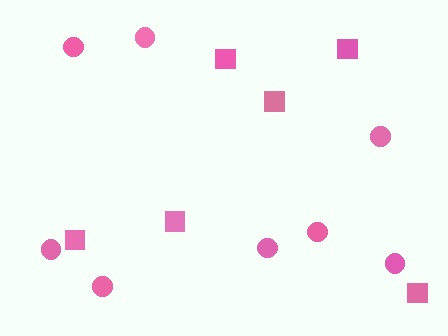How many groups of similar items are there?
There are 2 groups: one group of circles (8) and one group of squares (6).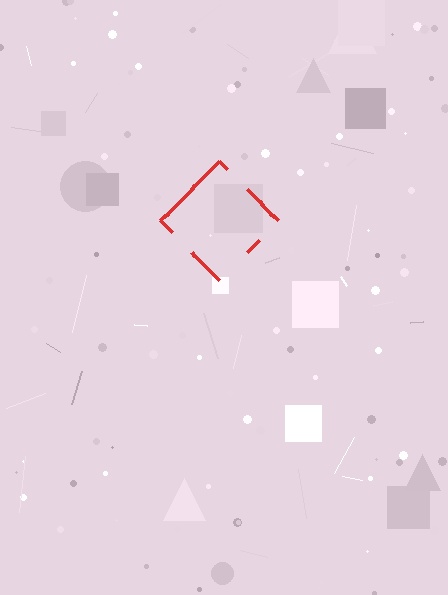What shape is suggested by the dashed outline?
The dashed outline suggests a diamond.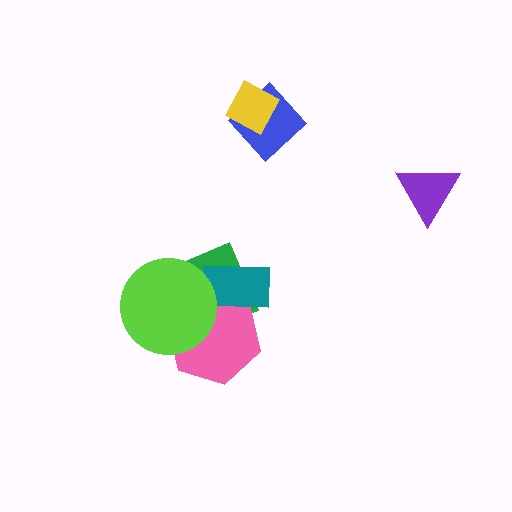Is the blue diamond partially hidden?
Yes, it is partially covered by another shape.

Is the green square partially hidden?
Yes, it is partially covered by another shape.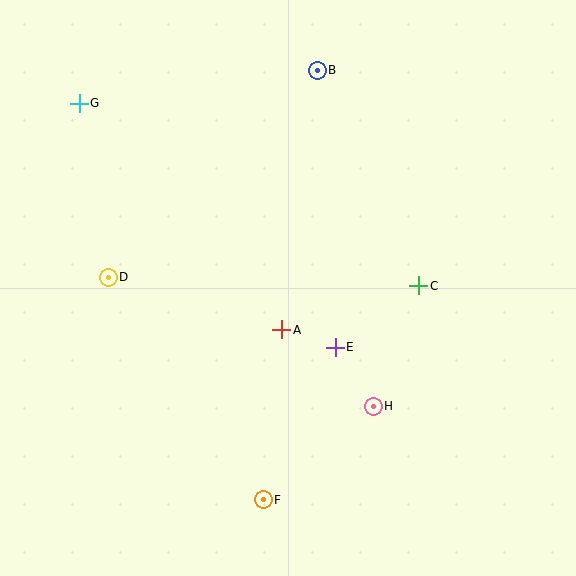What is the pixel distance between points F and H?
The distance between F and H is 144 pixels.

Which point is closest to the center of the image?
Point A at (282, 330) is closest to the center.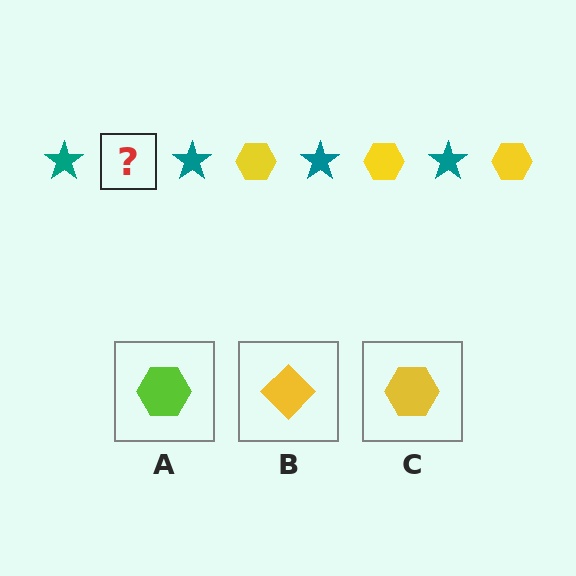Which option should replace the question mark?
Option C.